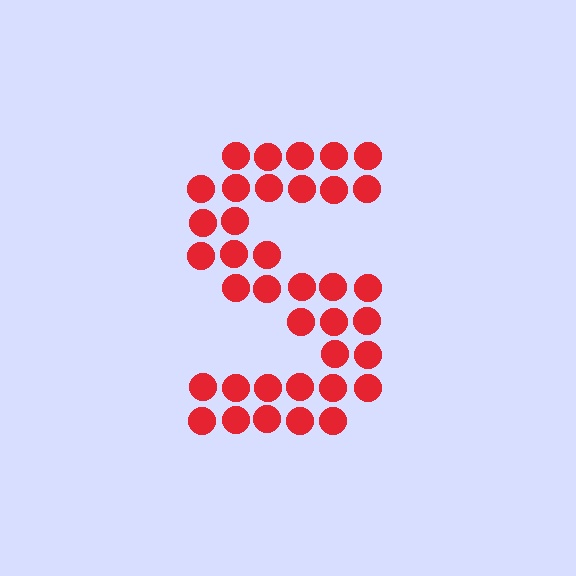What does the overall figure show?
The overall figure shows the letter S.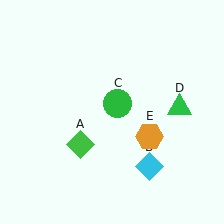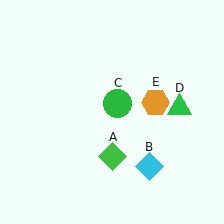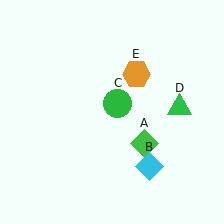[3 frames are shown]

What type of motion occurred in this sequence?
The green diamond (object A), orange hexagon (object E) rotated counterclockwise around the center of the scene.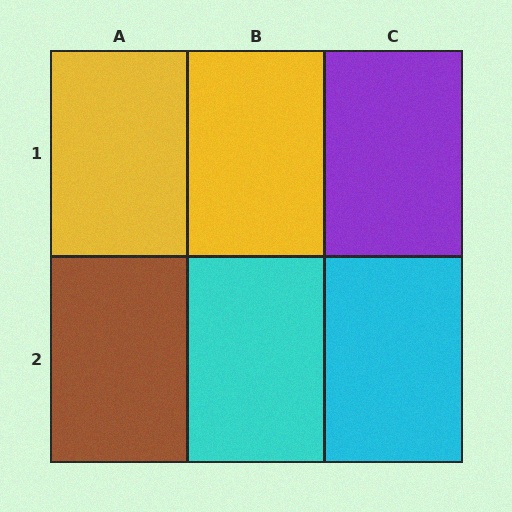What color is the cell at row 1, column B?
Yellow.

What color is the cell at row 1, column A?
Yellow.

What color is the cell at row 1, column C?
Purple.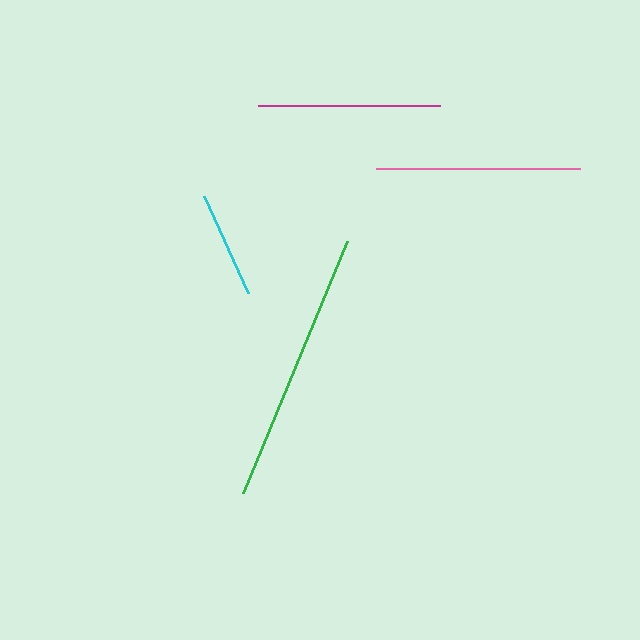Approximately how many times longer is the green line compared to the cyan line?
The green line is approximately 2.6 times the length of the cyan line.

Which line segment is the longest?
The green line is the longest at approximately 272 pixels.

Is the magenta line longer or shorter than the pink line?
The pink line is longer than the magenta line.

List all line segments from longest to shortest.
From longest to shortest: green, pink, magenta, cyan.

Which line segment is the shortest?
The cyan line is the shortest at approximately 107 pixels.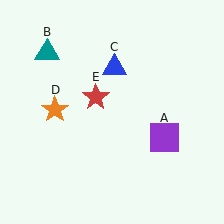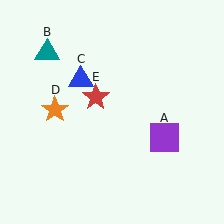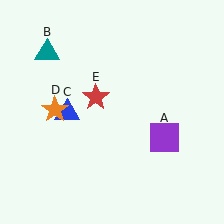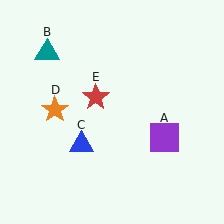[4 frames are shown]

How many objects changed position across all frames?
1 object changed position: blue triangle (object C).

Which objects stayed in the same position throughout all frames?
Purple square (object A) and teal triangle (object B) and orange star (object D) and red star (object E) remained stationary.